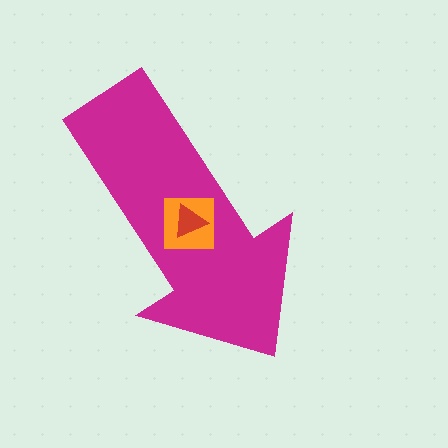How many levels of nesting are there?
3.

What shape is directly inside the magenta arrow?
The orange square.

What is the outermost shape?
The magenta arrow.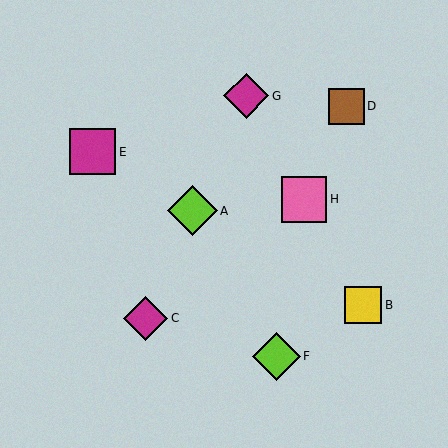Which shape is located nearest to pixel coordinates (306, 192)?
The pink square (labeled H) at (304, 199) is nearest to that location.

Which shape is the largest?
The lime diamond (labeled A) is the largest.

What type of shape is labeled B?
Shape B is a yellow square.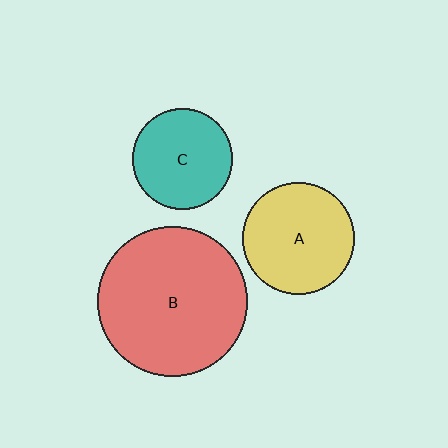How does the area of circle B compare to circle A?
Approximately 1.8 times.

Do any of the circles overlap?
No, none of the circles overlap.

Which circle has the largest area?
Circle B (red).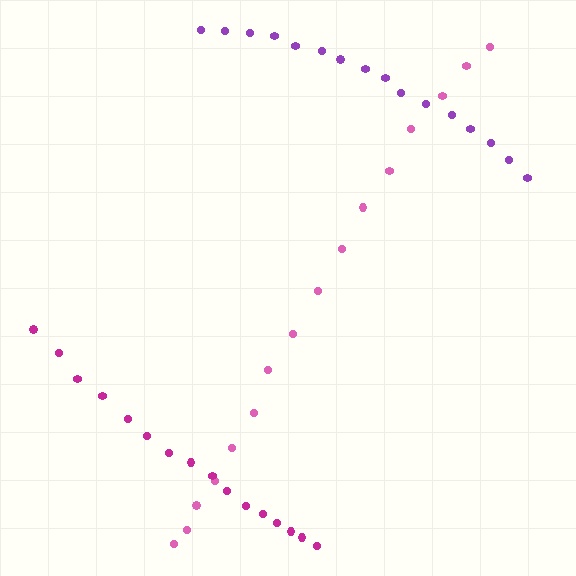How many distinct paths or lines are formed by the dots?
There are 3 distinct paths.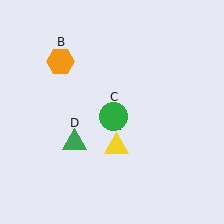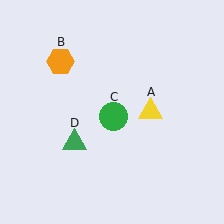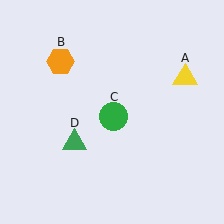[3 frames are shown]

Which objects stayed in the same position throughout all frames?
Orange hexagon (object B) and green circle (object C) and green triangle (object D) remained stationary.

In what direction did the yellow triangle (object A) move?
The yellow triangle (object A) moved up and to the right.